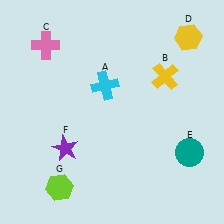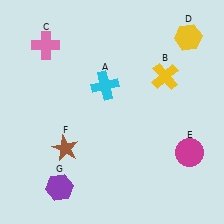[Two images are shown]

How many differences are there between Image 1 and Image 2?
There are 3 differences between the two images.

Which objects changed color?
E changed from teal to magenta. F changed from purple to brown. G changed from lime to purple.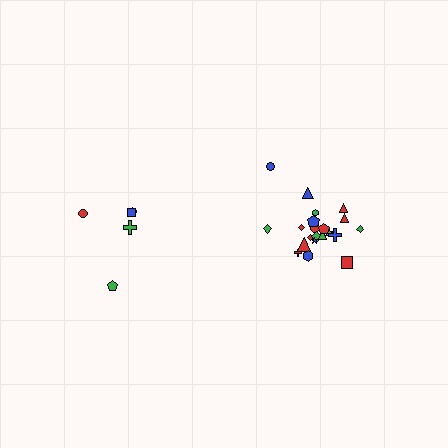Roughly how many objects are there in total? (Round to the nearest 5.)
Roughly 25 objects in total.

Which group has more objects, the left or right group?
The right group.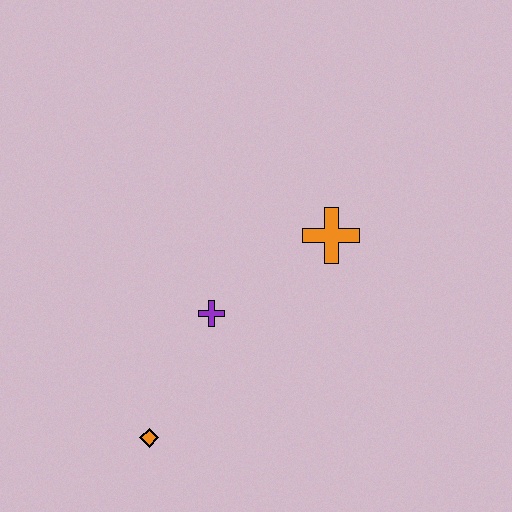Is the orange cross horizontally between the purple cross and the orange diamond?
No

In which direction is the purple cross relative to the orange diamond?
The purple cross is above the orange diamond.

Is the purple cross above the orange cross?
No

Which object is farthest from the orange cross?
The orange diamond is farthest from the orange cross.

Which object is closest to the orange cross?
The purple cross is closest to the orange cross.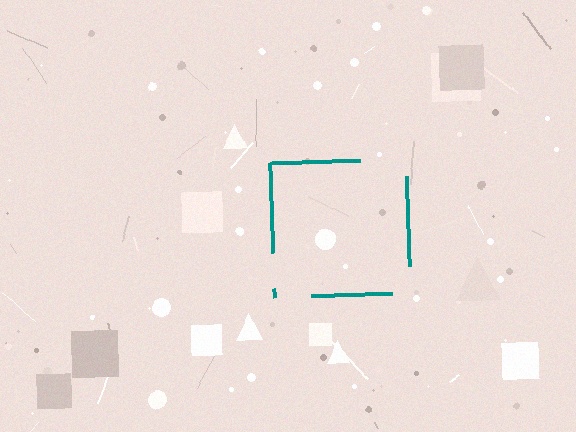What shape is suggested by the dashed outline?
The dashed outline suggests a square.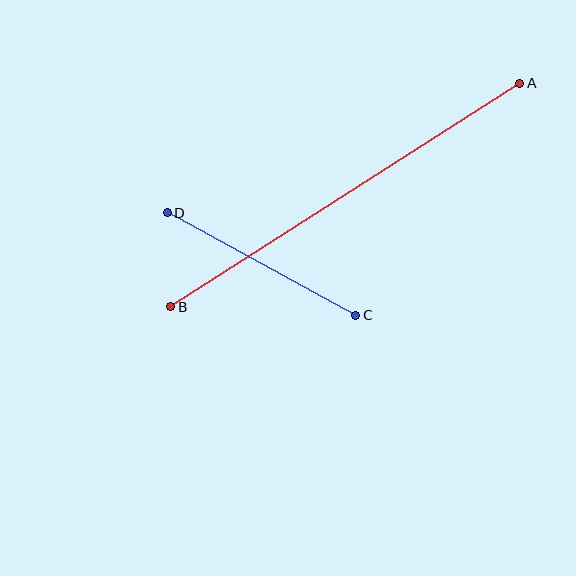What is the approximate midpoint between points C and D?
The midpoint is at approximately (261, 264) pixels.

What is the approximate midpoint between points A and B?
The midpoint is at approximately (345, 195) pixels.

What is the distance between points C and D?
The distance is approximately 215 pixels.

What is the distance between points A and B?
The distance is approximately 414 pixels.